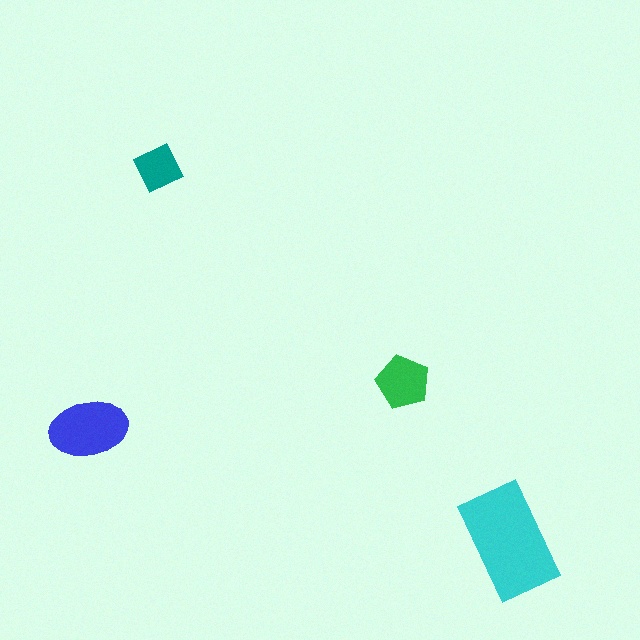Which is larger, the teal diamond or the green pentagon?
The green pentagon.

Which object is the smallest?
The teal diamond.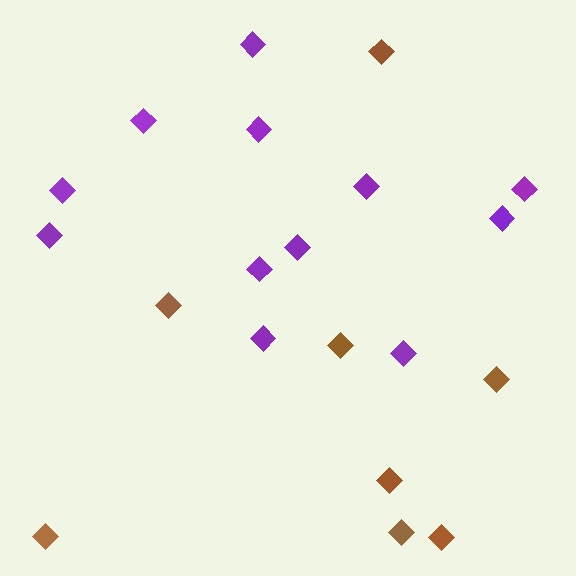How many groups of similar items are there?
There are 2 groups: one group of brown diamonds (8) and one group of purple diamonds (12).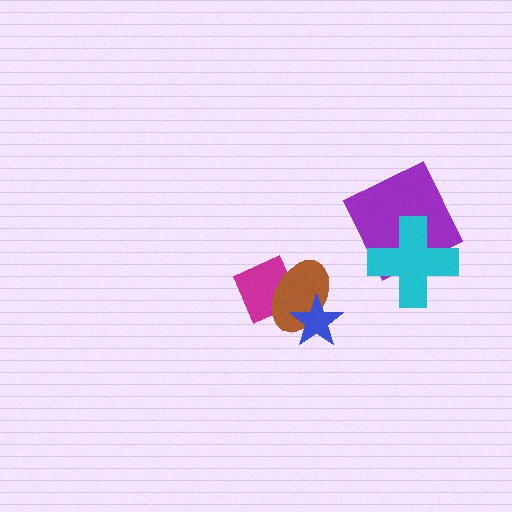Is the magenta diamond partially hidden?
Yes, it is partially covered by another shape.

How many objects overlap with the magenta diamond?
1 object overlaps with the magenta diamond.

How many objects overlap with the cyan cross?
1 object overlaps with the cyan cross.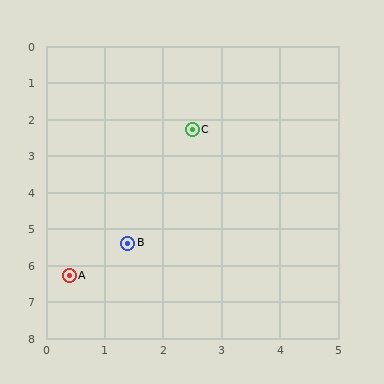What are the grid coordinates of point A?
Point A is at approximately (0.4, 6.3).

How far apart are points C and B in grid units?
Points C and B are about 3.3 grid units apart.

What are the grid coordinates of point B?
Point B is at approximately (1.4, 5.4).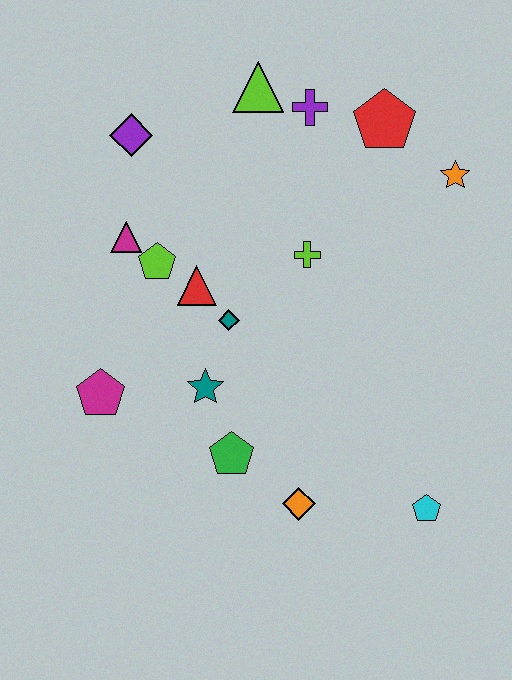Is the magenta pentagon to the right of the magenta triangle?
No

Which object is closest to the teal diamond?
The red triangle is closest to the teal diamond.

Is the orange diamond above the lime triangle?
No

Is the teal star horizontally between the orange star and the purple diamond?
Yes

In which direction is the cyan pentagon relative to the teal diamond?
The cyan pentagon is to the right of the teal diamond.